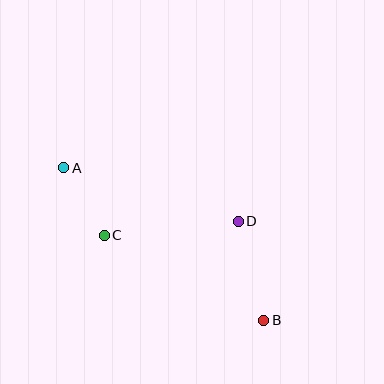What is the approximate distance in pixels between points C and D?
The distance between C and D is approximately 134 pixels.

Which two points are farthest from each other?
Points A and B are farthest from each other.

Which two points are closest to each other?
Points A and C are closest to each other.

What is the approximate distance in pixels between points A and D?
The distance between A and D is approximately 182 pixels.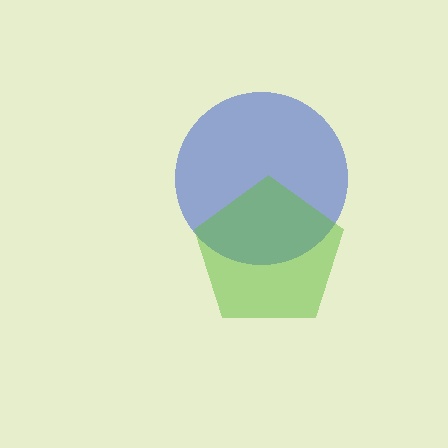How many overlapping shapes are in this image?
There are 2 overlapping shapes in the image.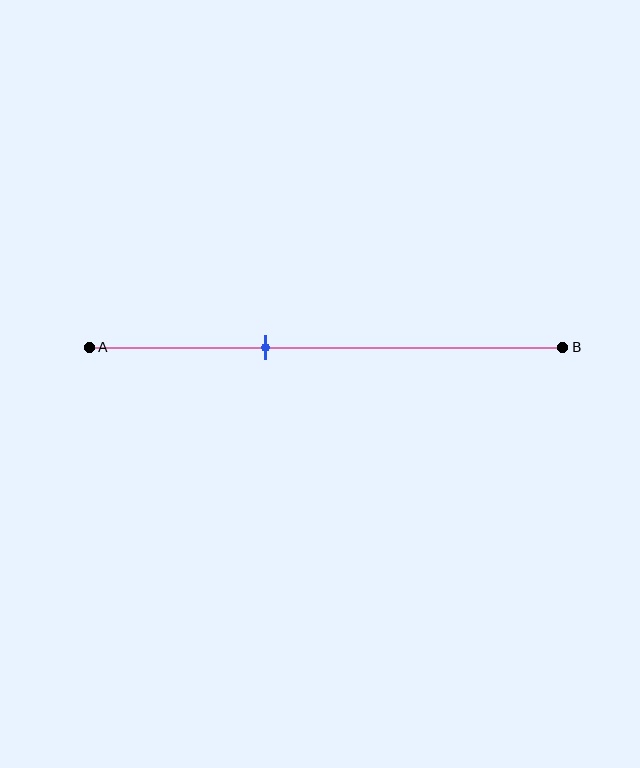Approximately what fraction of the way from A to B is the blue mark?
The blue mark is approximately 35% of the way from A to B.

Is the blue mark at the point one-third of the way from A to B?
No, the mark is at about 35% from A, not at the 33% one-third point.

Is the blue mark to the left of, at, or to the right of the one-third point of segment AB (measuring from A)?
The blue mark is to the right of the one-third point of segment AB.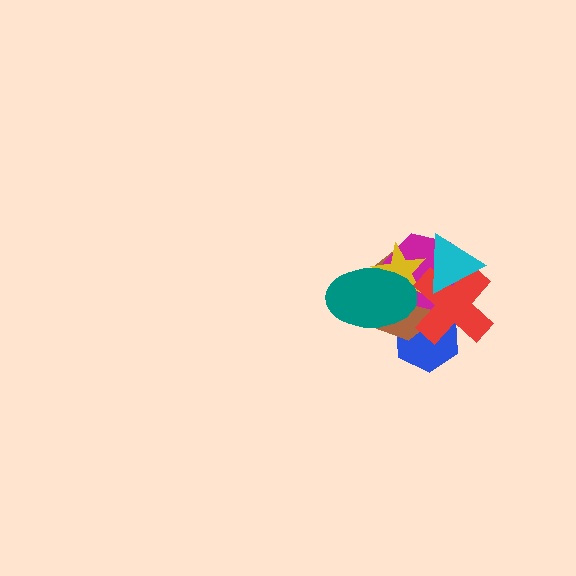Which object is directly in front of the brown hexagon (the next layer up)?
The magenta hexagon is directly in front of the brown hexagon.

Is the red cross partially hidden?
Yes, it is partially covered by another shape.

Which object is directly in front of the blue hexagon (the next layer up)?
The brown hexagon is directly in front of the blue hexagon.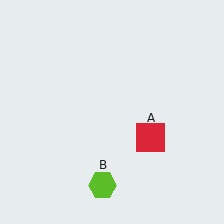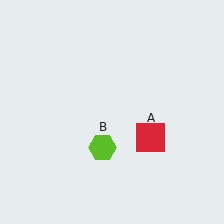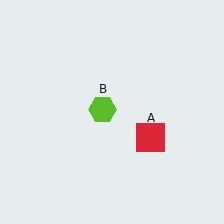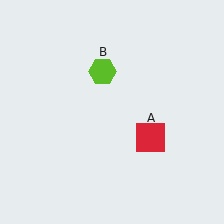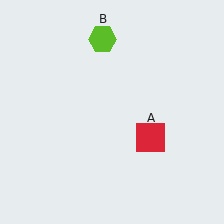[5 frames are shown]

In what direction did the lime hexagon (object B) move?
The lime hexagon (object B) moved up.